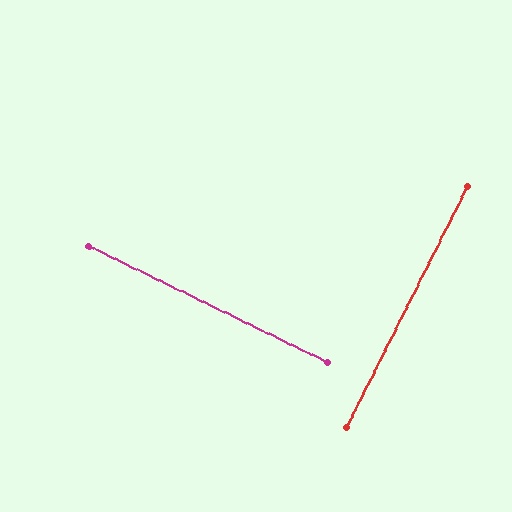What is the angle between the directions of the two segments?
Approximately 89 degrees.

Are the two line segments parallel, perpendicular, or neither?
Perpendicular — they meet at approximately 89°.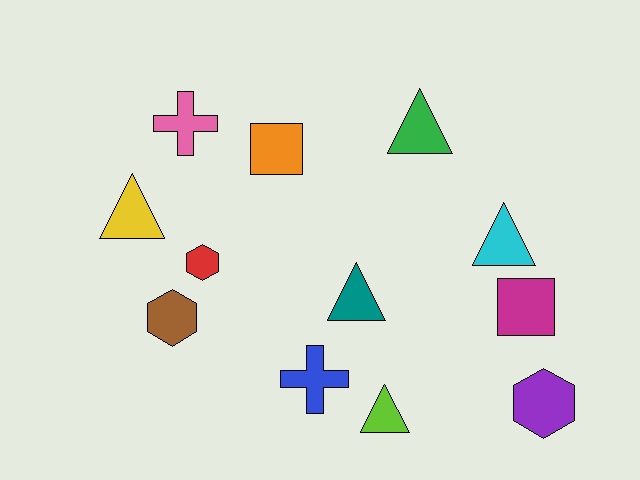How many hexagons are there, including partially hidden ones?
There are 3 hexagons.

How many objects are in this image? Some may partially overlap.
There are 12 objects.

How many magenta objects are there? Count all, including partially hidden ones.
There is 1 magenta object.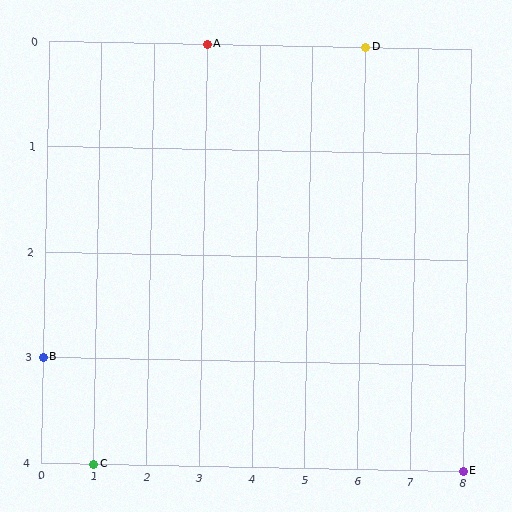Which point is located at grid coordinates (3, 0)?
Point A is at (3, 0).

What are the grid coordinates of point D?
Point D is at grid coordinates (6, 0).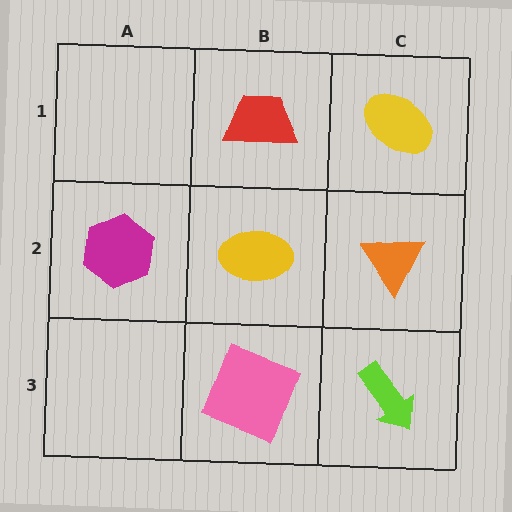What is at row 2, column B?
A yellow ellipse.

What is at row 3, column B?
A pink square.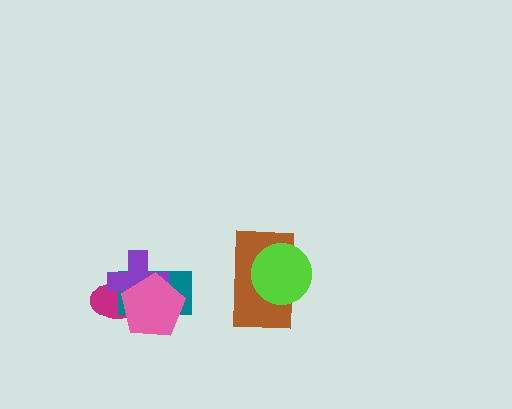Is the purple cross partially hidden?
Yes, it is partially covered by another shape.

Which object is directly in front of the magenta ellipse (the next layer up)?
The teal rectangle is directly in front of the magenta ellipse.